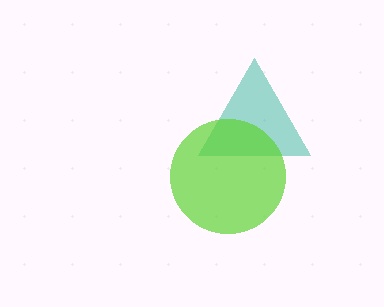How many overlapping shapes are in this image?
There are 2 overlapping shapes in the image.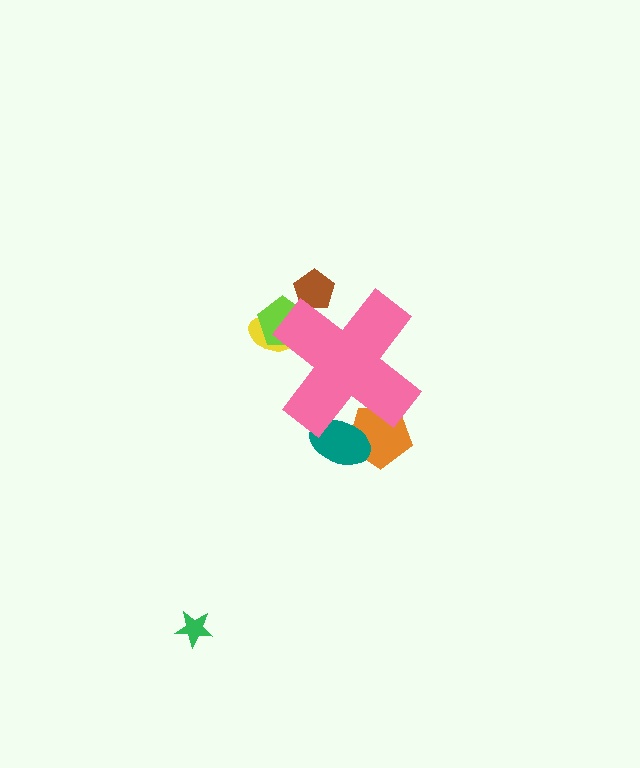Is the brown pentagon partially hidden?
Yes, the brown pentagon is partially hidden behind the pink cross.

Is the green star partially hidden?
No, the green star is fully visible.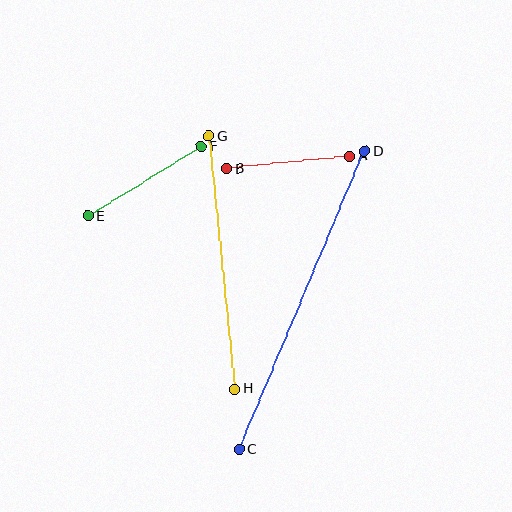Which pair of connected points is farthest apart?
Points C and D are farthest apart.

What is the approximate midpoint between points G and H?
The midpoint is at approximately (222, 263) pixels.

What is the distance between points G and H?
The distance is approximately 254 pixels.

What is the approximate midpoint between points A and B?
The midpoint is at approximately (289, 162) pixels.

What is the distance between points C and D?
The distance is approximately 323 pixels.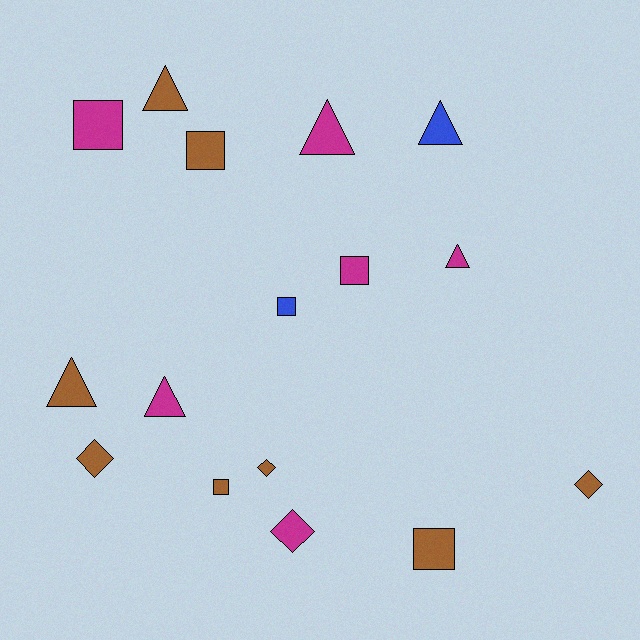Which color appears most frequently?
Brown, with 8 objects.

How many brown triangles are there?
There are 2 brown triangles.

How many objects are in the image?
There are 16 objects.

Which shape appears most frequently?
Triangle, with 6 objects.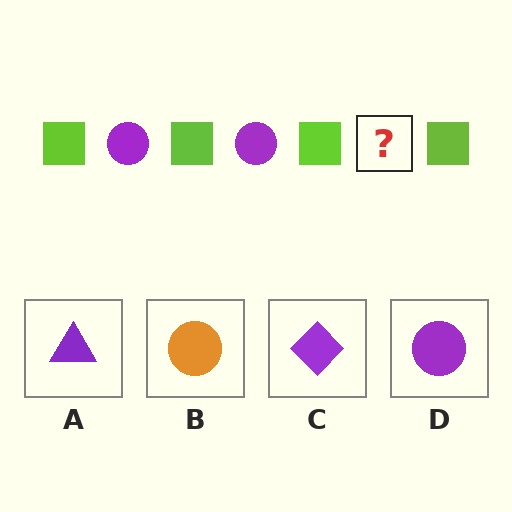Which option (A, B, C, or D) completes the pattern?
D.